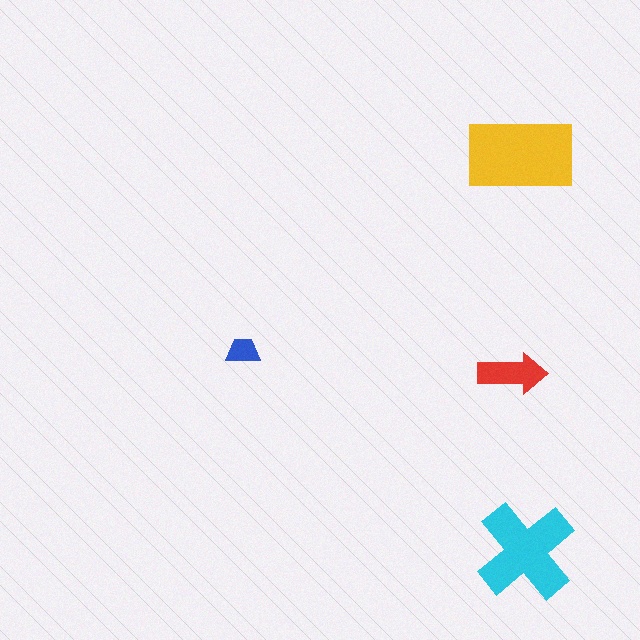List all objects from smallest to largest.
The blue trapezoid, the red arrow, the cyan cross, the yellow rectangle.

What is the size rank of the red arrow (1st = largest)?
3rd.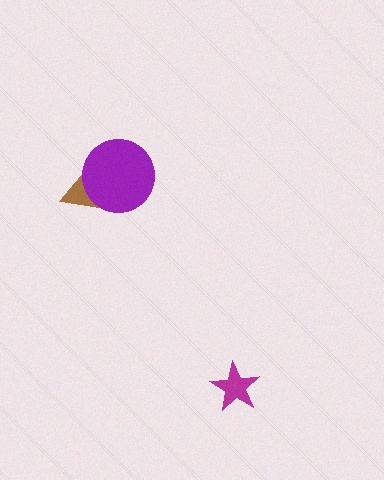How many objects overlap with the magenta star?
0 objects overlap with the magenta star.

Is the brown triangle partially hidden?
Yes, it is partially covered by another shape.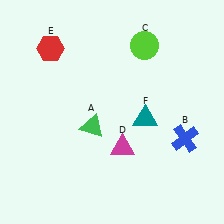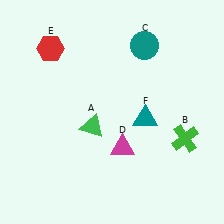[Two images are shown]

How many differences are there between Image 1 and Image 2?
There are 2 differences between the two images.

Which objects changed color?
B changed from blue to green. C changed from lime to teal.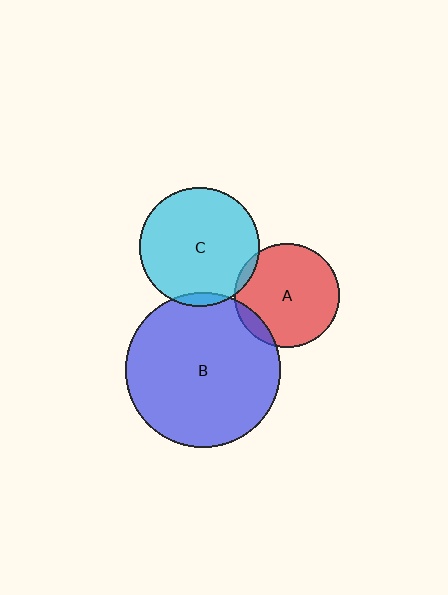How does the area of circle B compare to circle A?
Approximately 2.2 times.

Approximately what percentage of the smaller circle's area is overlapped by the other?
Approximately 5%.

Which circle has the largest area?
Circle B (blue).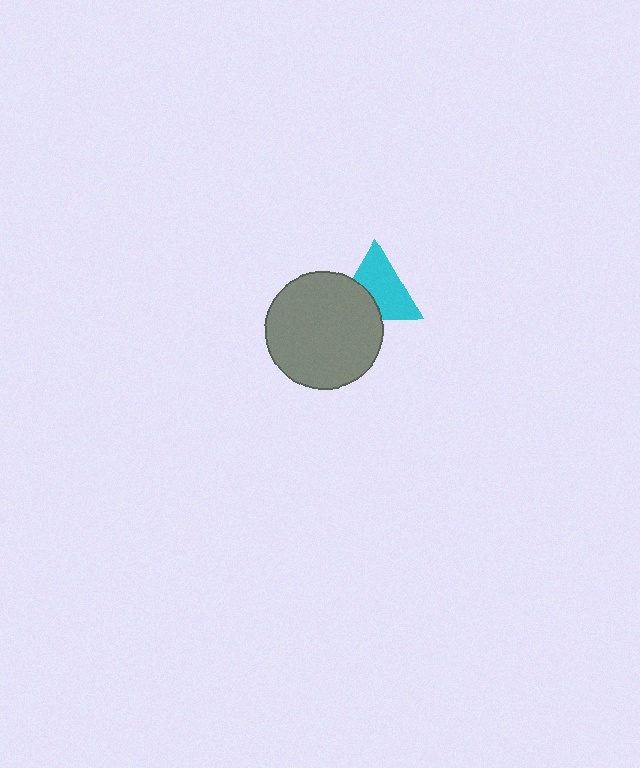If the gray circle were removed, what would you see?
You would see the complete cyan triangle.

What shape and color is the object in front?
The object in front is a gray circle.